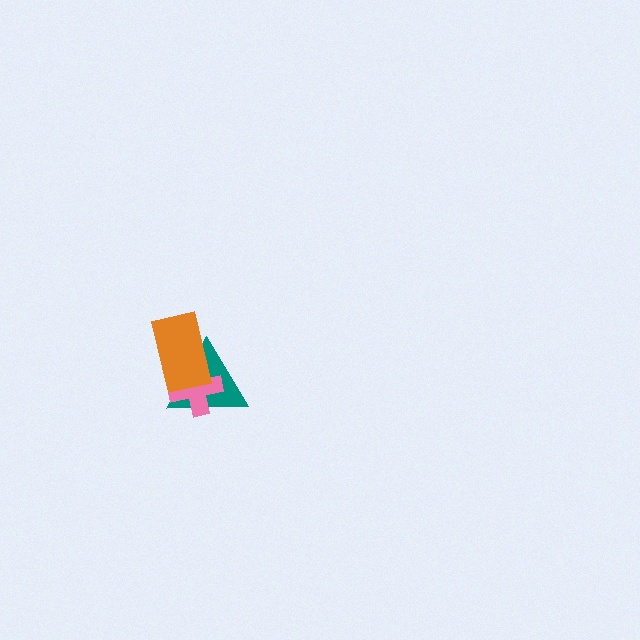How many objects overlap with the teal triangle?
2 objects overlap with the teal triangle.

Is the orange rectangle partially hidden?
No, no other shape covers it.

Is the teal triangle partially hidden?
Yes, it is partially covered by another shape.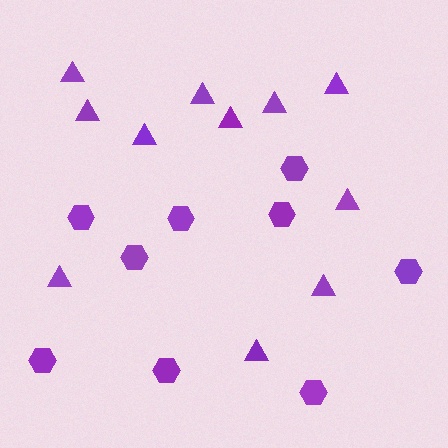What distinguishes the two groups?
There are 2 groups: one group of triangles (11) and one group of hexagons (9).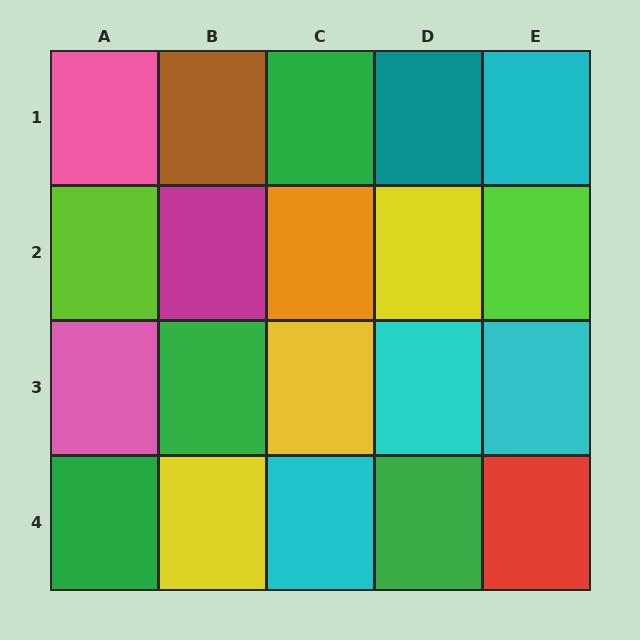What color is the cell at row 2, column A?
Lime.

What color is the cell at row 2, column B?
Magenta.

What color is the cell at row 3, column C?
Yellow.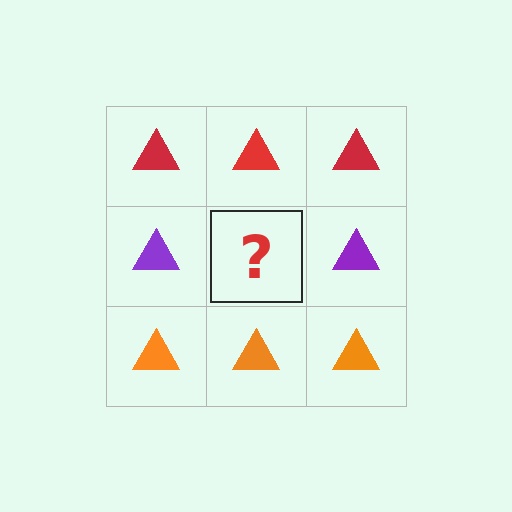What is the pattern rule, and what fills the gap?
The rule is that each row has a consistent color. The gap should be filled with a purple triangle.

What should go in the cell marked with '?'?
The missing cell should contain a purple triangle.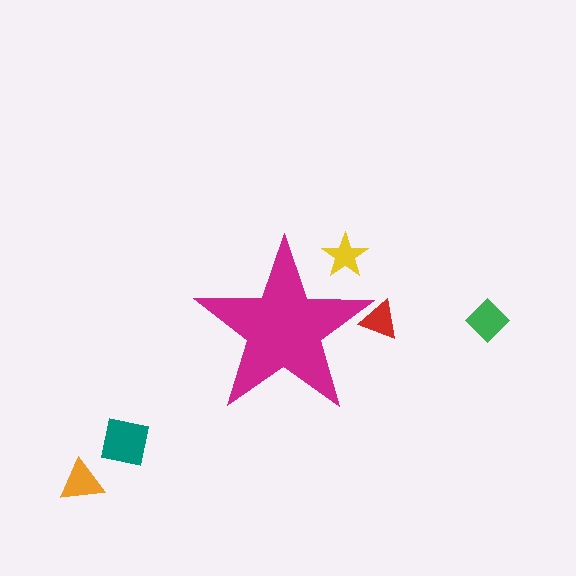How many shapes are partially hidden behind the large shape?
2 shapes are partially hidden.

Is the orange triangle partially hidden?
No, the orange triangle is fully visible.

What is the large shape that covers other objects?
A magenta star.